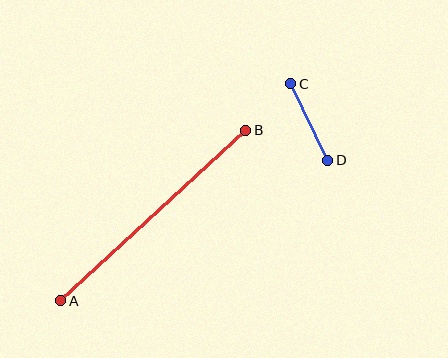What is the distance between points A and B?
The distance is approximately 252 pixels.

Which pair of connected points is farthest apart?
Points A and B are farthest apart.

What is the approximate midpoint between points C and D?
The midpoint is at approximately (309, 122) pixels.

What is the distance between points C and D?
The distance is approximately 85 pixels.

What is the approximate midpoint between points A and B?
The midpoint is at approximately (153, 215) pixels.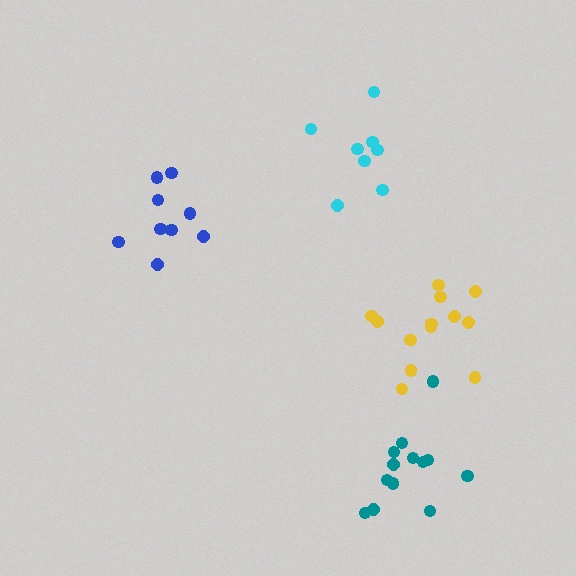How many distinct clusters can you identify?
There are 4 distinct clusters.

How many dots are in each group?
Group 1: 13 dots, Group 2: 9 dots, Group 3: 13 dots, Group 4: 8 dots (43 total).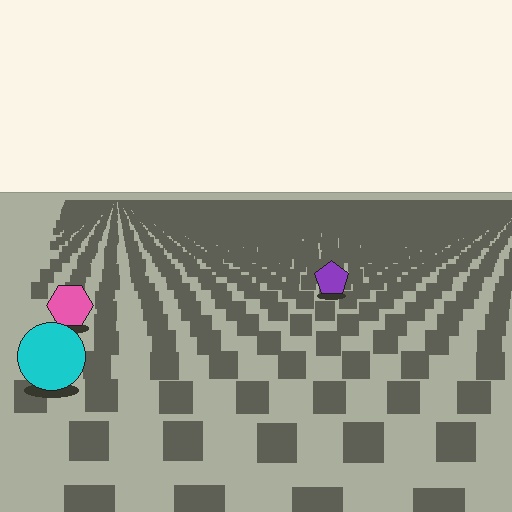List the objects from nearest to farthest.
From nearest to farthest: the cyan circle, the pink hexagon, the purple pentagon.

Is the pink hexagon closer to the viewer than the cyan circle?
No. The cyan circle is closer — you can tell from the texture gradient: the ground texture is coarser near it.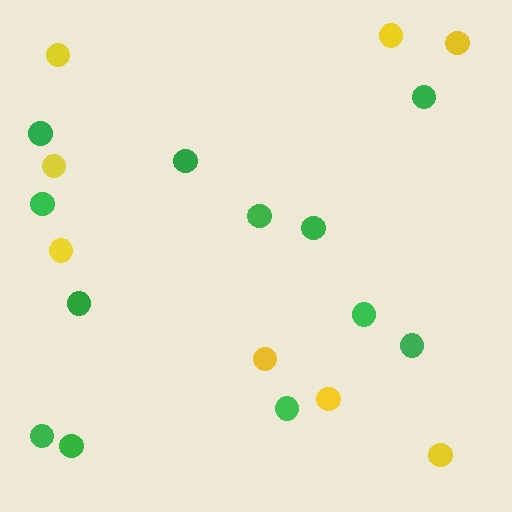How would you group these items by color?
There are 2 groups: one group of yellow circles (8) and one group of green circles (12).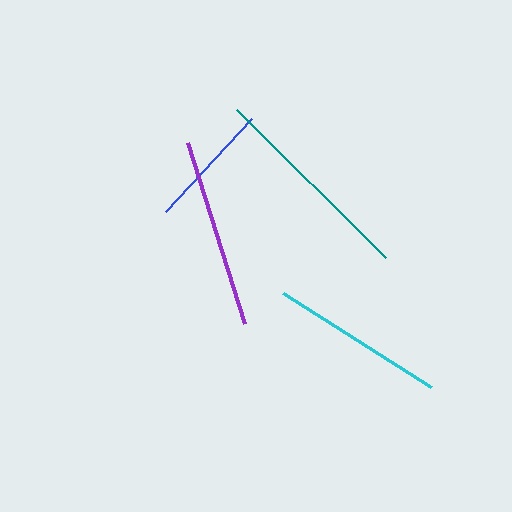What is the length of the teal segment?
The teal segment is approximately 210 pixels long.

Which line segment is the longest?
The teal line is the longest at approximately 210 pixels.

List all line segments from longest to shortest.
From longest to shortest: teal, purple, cyan, blue.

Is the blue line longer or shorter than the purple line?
The purple line is longer than the blue line.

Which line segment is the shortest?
The blue line is the shortest at approximately 127 pixels.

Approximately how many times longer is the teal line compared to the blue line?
The teal line is approximately 1.7 times the length of the blue line.